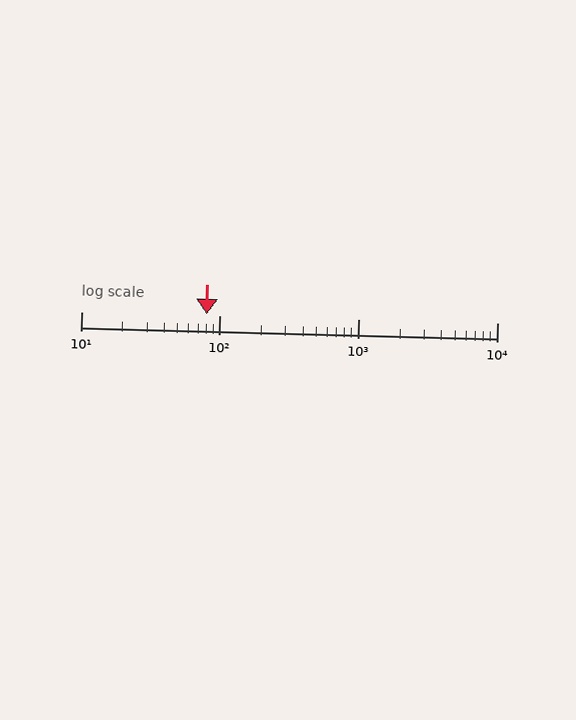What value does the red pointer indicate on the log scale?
The pointer indicates approximately 81.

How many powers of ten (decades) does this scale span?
The scale spans 3 decades, from 10 to 10000.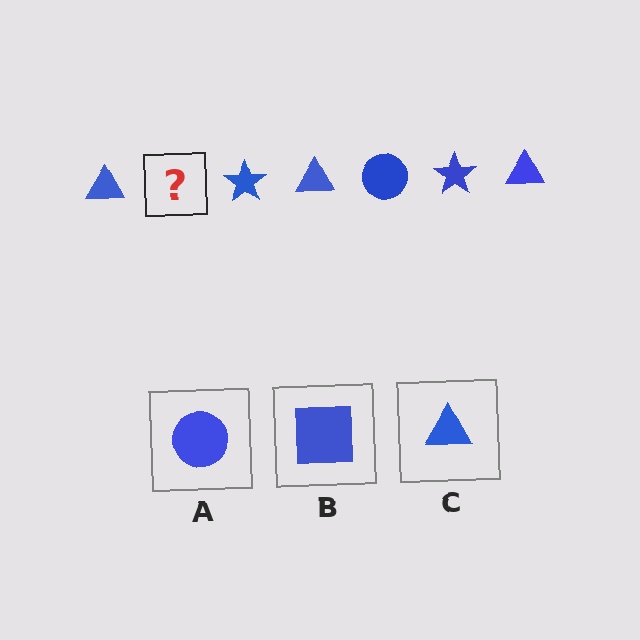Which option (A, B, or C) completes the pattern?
A.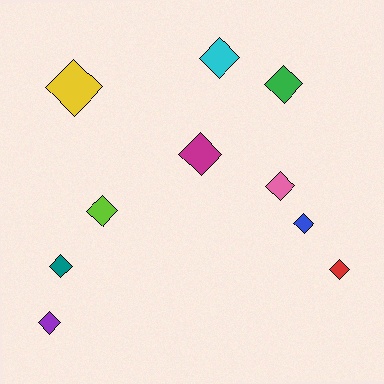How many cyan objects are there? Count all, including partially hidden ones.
There is 1 cyan object.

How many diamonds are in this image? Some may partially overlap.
There are 10 diamonds.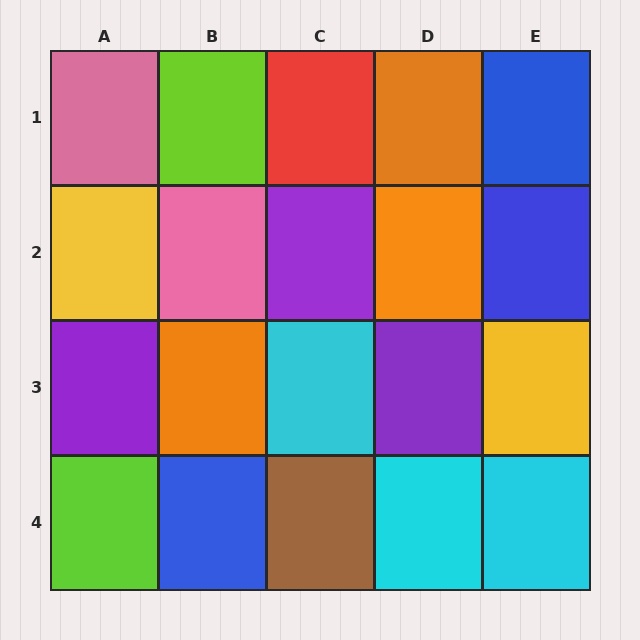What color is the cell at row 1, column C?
Red.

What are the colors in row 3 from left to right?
Purple, orange, cyan, purple, yellow.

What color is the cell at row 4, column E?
Cyan.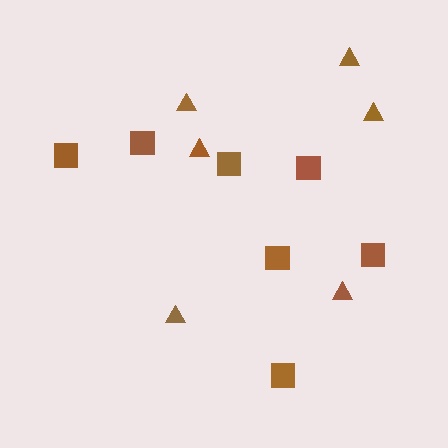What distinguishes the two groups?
There are 2 groups: one group of triangles (6) and one group of squares (7).